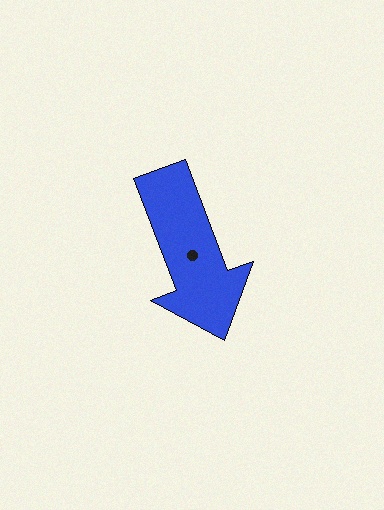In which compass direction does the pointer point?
South.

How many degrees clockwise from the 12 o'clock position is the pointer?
Approximately 159 degrees.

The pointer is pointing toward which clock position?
Roughly 5 o'clock.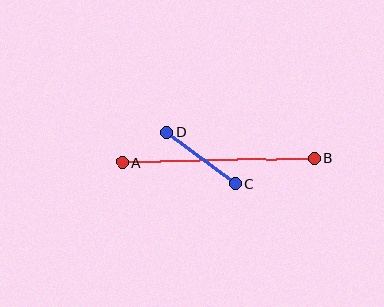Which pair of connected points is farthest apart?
Points A and B are farthest apart.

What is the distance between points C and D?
The distance is approximately 86 pixels.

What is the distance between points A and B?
The distance is approximately 192 pixels.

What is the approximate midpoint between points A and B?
The midpoint is at approximately (218, 160) pixels.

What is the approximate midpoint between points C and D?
The midpoint is at approximately (201, 158) pixels.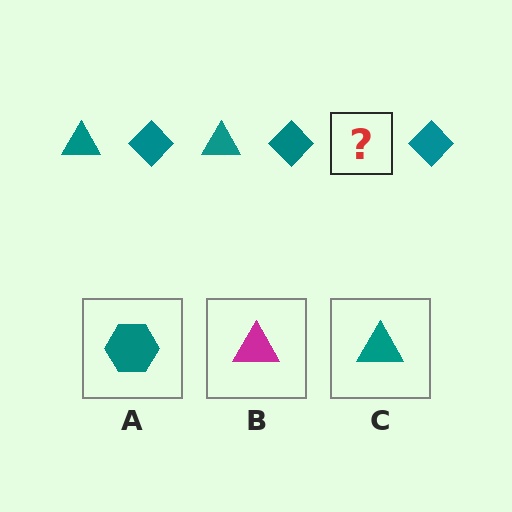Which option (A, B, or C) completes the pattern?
C.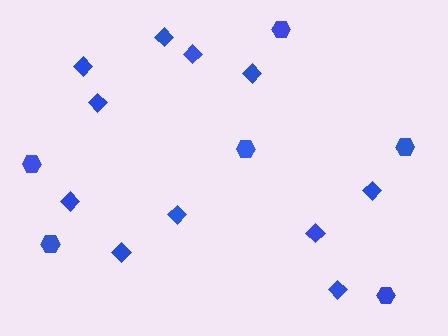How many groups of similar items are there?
There are 2 groups: one group of diamonds (11) and one group of hexagons (6).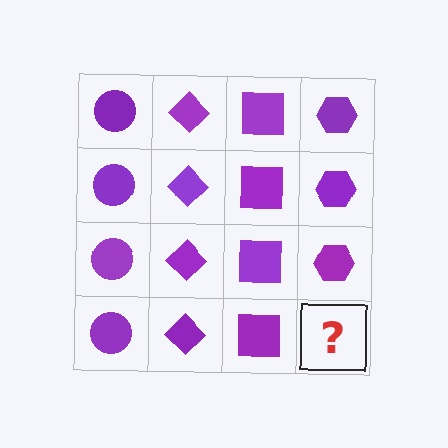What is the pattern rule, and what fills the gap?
The rule is that each column has a consistent shape. The gap should be filled with a purple hexagon.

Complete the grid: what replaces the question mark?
The question mark should be replaced with a purple hexagon.